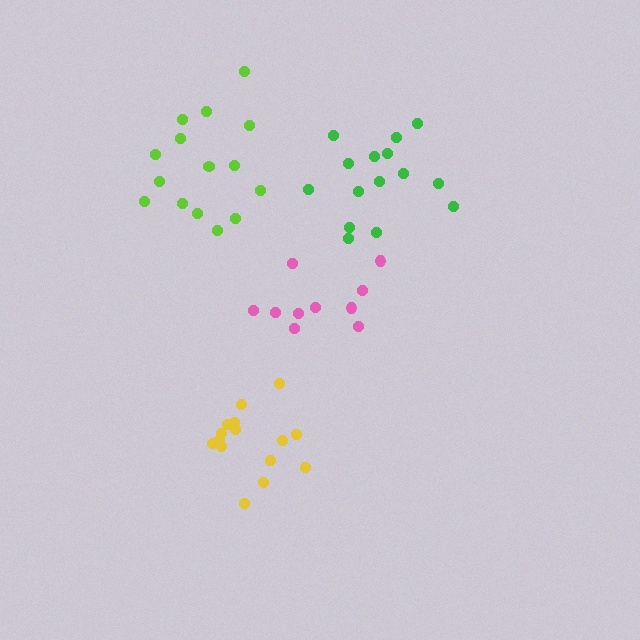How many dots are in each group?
Group 1: 15 dots, Group 2: 15 dots, Group 3: 10 dots, Group 4: 15 dots (55 total).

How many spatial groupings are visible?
There are 4 spatial groupings.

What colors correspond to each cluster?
The clusters are colored: green, lime, pink, yellow.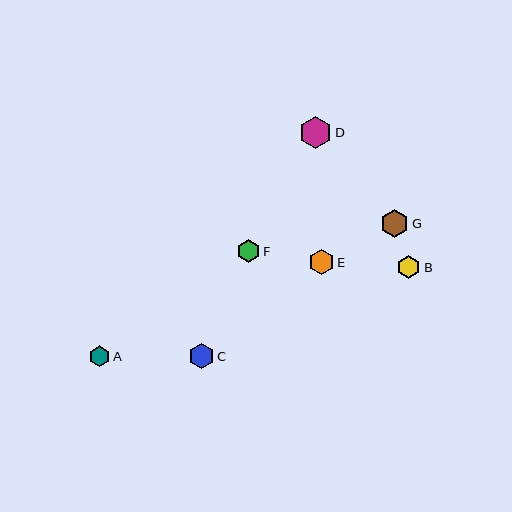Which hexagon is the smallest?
Hexagon A is the smallest with a size of approximately 20 pixels.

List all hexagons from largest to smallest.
From largest to smallest: D, G, C, E, F, B, A.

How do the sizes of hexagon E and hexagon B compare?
Hexagon E and hexagon B are approximately the same size.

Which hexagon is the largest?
Hexagon D is the largest with a size of approximately 32 pixels.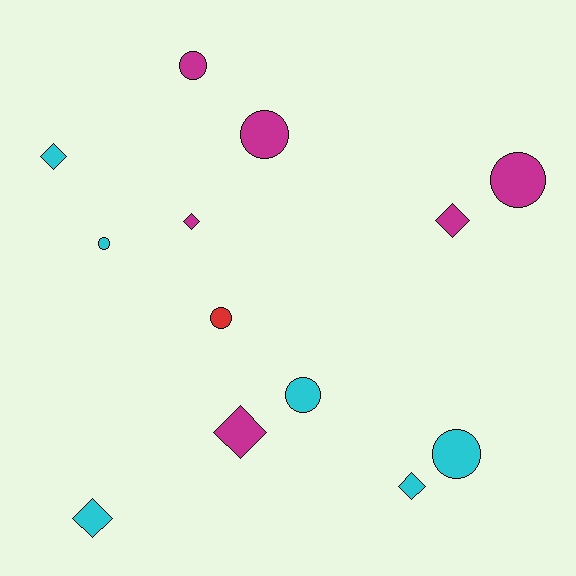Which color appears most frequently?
Magenta, with 6 objects.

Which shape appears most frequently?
Circle, with 7 objects.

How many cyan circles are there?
There are 3 cyan circles.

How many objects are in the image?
There are 13 objects.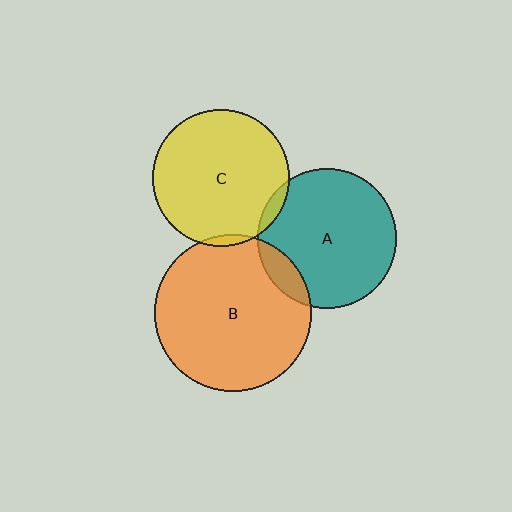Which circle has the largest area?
Circle B (orange).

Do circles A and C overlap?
Yes.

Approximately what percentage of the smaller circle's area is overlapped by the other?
Approximately 5%.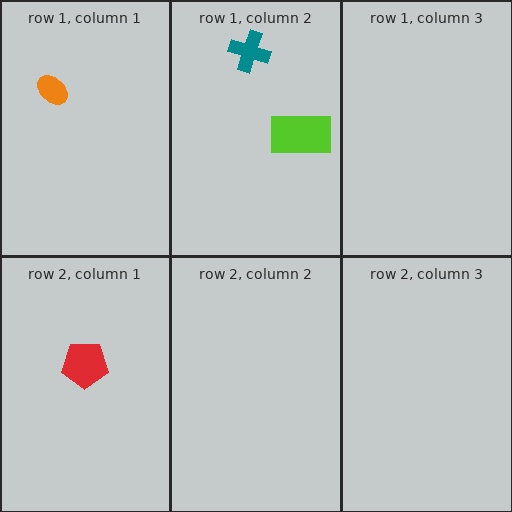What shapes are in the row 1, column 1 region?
The orange ellipse.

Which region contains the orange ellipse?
The row 1, column 1 region.